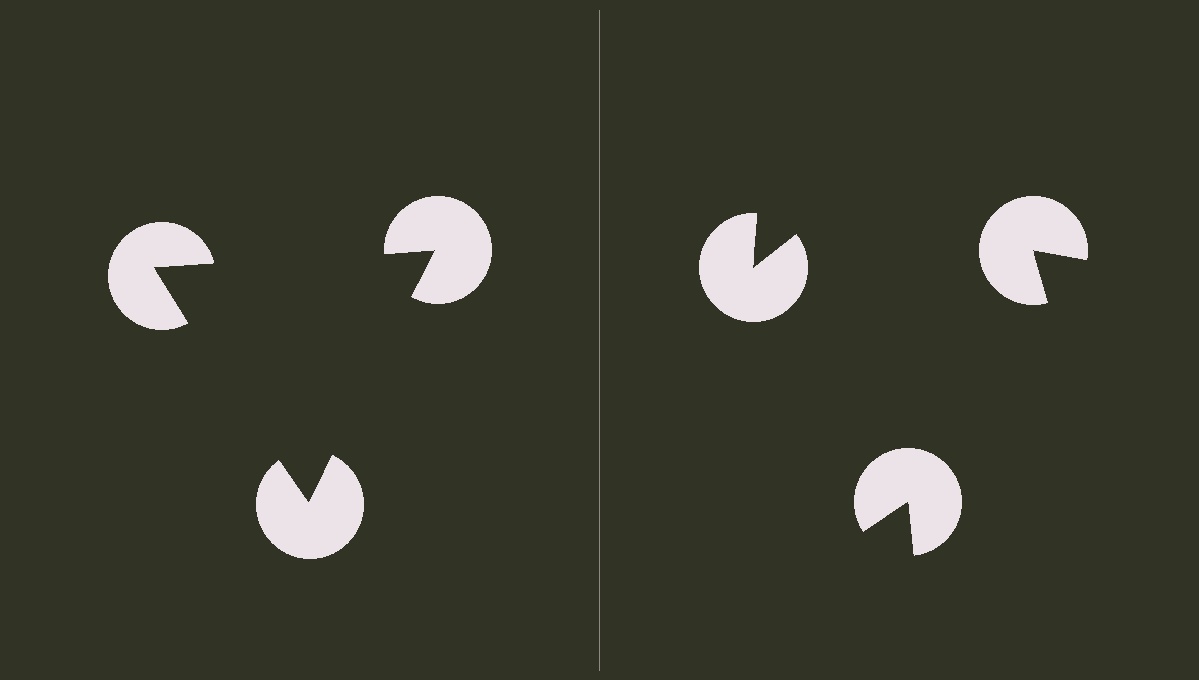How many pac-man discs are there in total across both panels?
6 — 3 on each side.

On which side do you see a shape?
An illusory triangle appears on the left side. On the right side the wedge cuts are rotated, so no coherent shape forms.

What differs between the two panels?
The pac-man discs are positioned identically on both sides; only the wedge orientations differ. On the left they align to a triangle; on the right they are misaligned.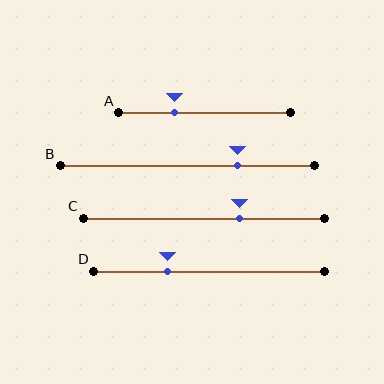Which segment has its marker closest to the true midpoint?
Segment C has its marker closest to the true midpoint.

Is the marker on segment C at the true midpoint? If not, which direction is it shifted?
No, the marker on segment C is shifted to the right by about 15% of the segment length.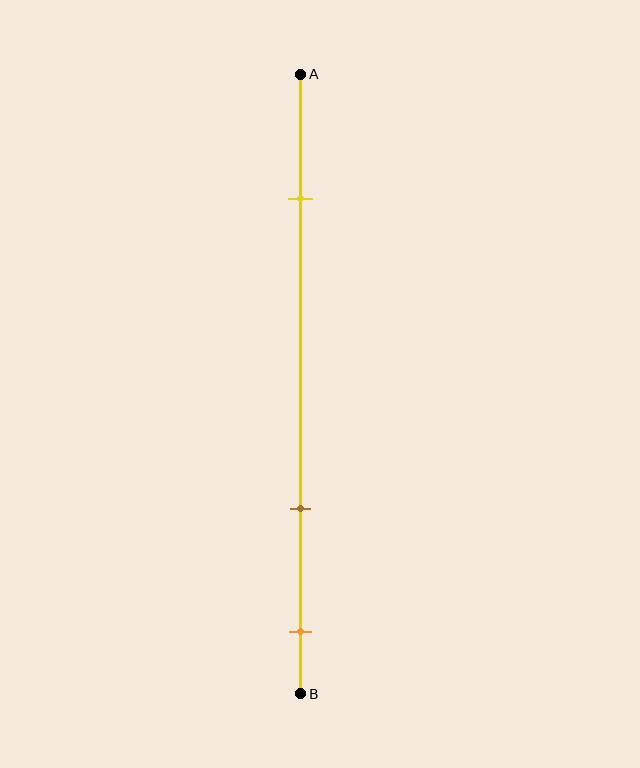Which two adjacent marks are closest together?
The brown and orange marks are the closest adjacent pair.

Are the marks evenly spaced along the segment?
No, the marks are not evenly spaced.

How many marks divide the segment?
There are 3 marks dividing the segment.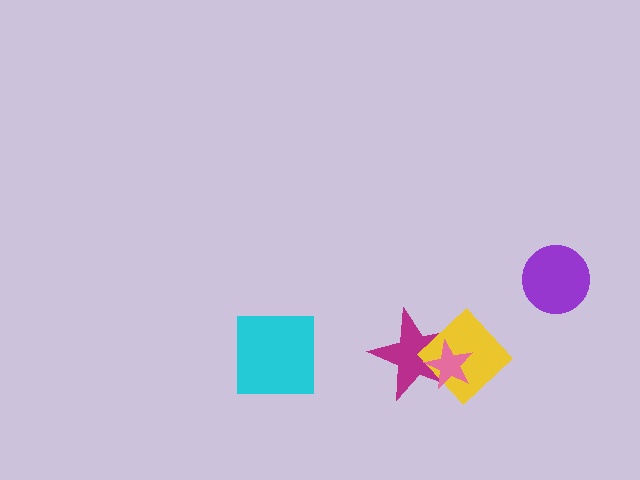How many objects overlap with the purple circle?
0 objects overlap with the purple circle.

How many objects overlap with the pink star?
2 objects overlap with the pink star.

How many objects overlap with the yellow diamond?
2 objects overlap with the yellow diamond.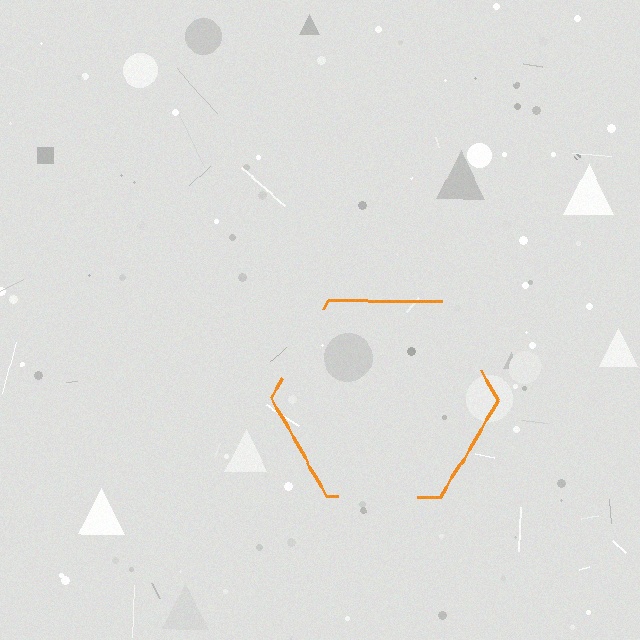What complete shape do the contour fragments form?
The contour fragments form a hexagon.